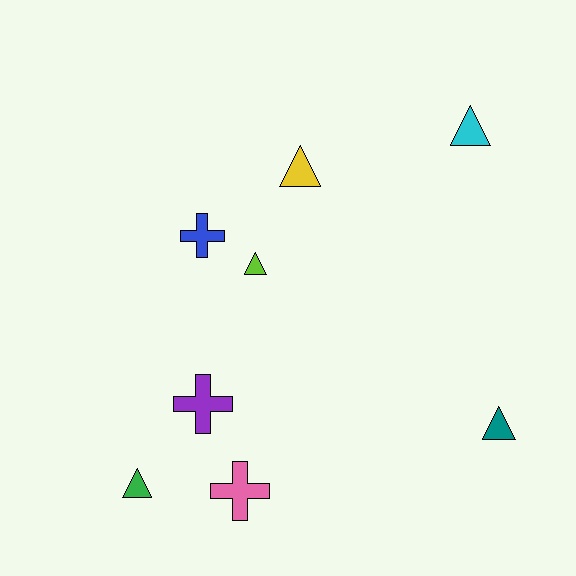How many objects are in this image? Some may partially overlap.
There are 8 objects.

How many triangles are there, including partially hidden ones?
There are 5 triangles.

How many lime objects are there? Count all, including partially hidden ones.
There is 1 lime object.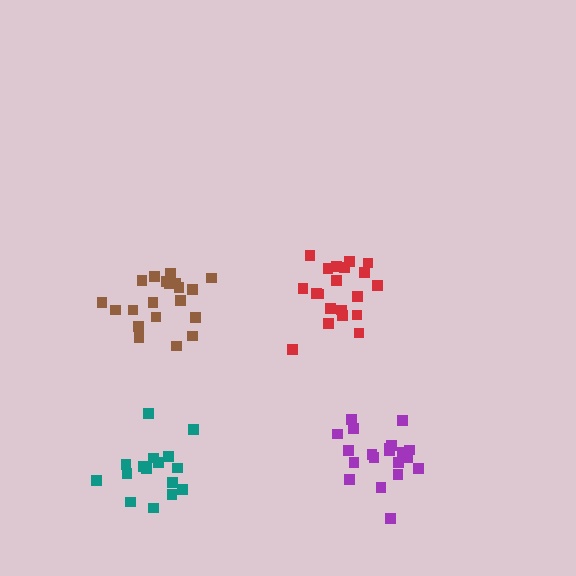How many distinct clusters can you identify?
There are 4 distinct clusters.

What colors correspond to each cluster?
The clusters are colored: teal, purple, brown, red.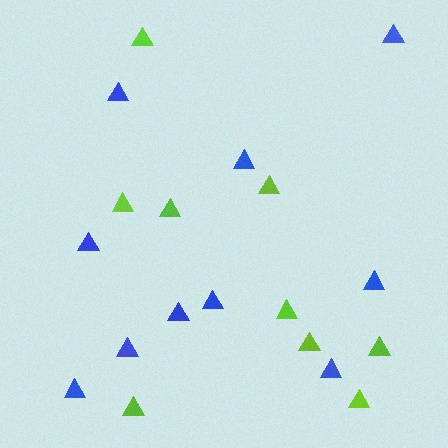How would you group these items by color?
There are 2 groups: one group of blue triangles (10) and one group of lime triangles (9).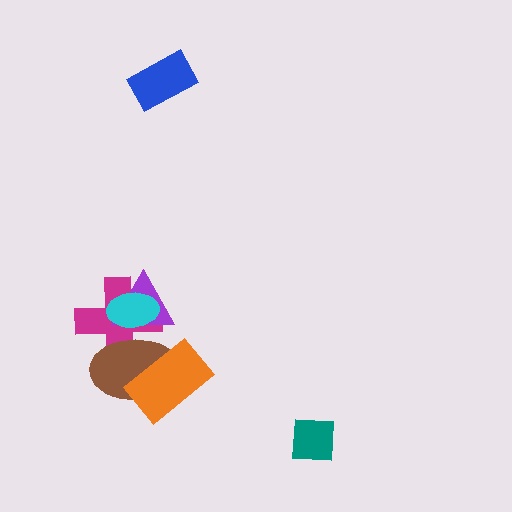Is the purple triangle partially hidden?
Yes, it is partially covered by another shape.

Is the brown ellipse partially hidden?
Yes, it is partially covered by another shape.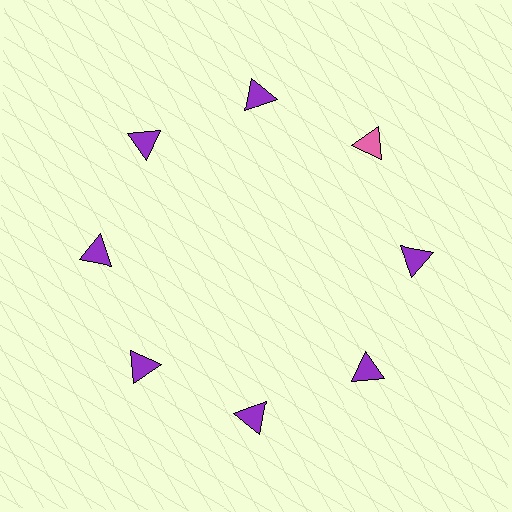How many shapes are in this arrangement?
There are 8 shapes arranged in a ring pattern.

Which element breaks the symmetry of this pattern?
The pink triangle at roughly the 2 o'clock position breaks the symmetry. All other shapes are purple triangles.